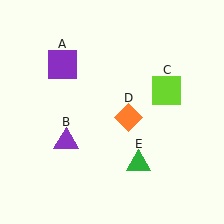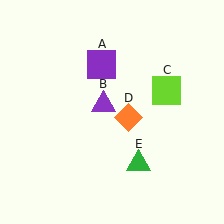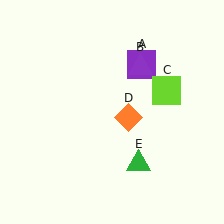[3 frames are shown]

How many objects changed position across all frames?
2 objects changed position: purple square (object A), purple triangle (object B).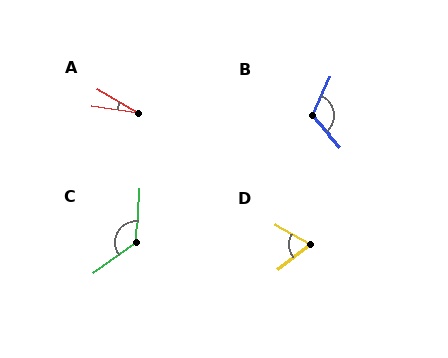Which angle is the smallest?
A, at approximately 21 degrees.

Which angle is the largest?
C, at approximately 128 degrees.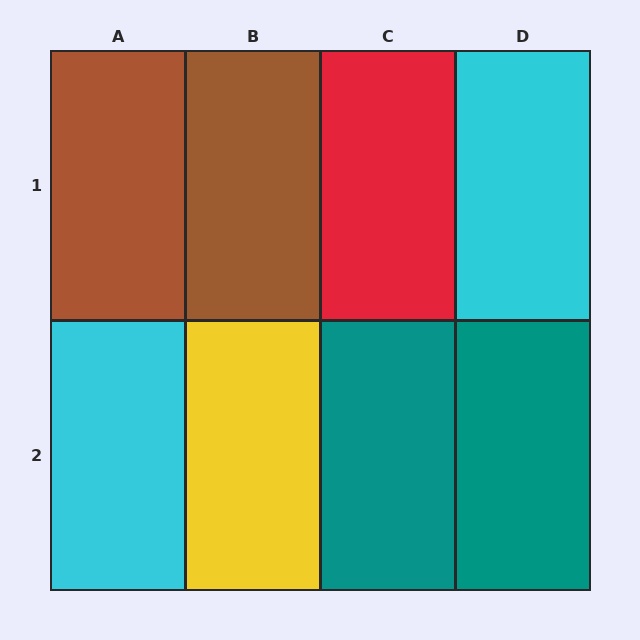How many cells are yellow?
1 cell is yellow.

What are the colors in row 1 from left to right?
Brown, brown, red, cyan.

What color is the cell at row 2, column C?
Teal.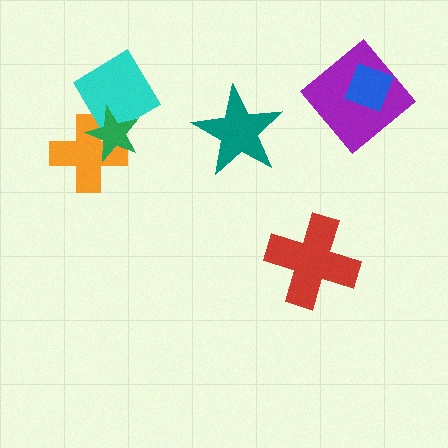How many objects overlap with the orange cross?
2 objects overlap with the orange cross.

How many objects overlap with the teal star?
0 objects overlap with the teal star.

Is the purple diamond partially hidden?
Yes, it is partially covered by another shape.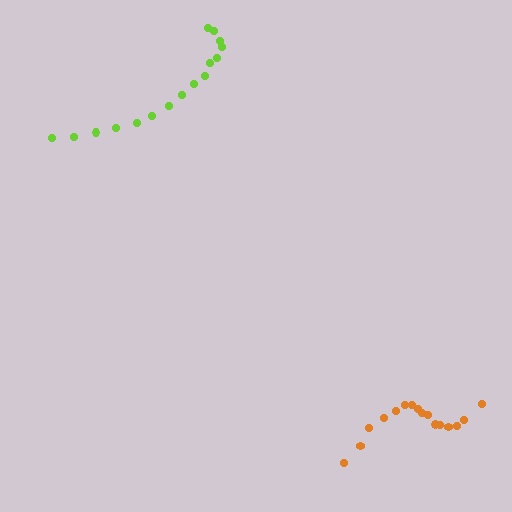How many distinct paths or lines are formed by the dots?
There are 2 distinct paths.